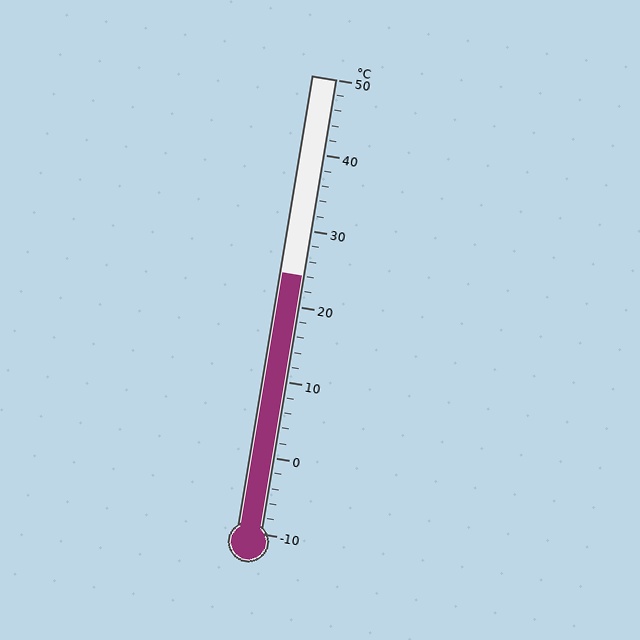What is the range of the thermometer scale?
The thermometer scale ranges from -10°C to 50°C.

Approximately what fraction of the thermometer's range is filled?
The thermometer is filled to approximately 55% of its range.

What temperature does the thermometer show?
The thermometer shows approximately 24°C.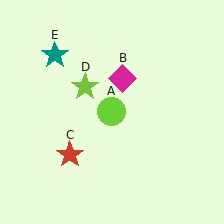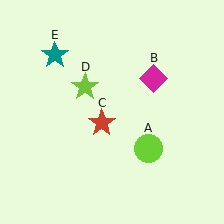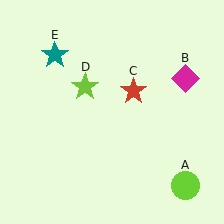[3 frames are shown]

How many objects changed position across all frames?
3 objects changed position: lime circle (object A), magenta diamond (object B), red star (object C).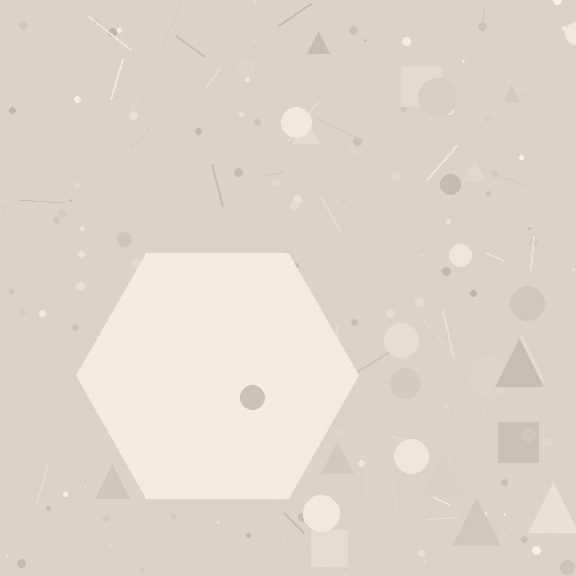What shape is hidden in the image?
A hexagon is hidden in the image.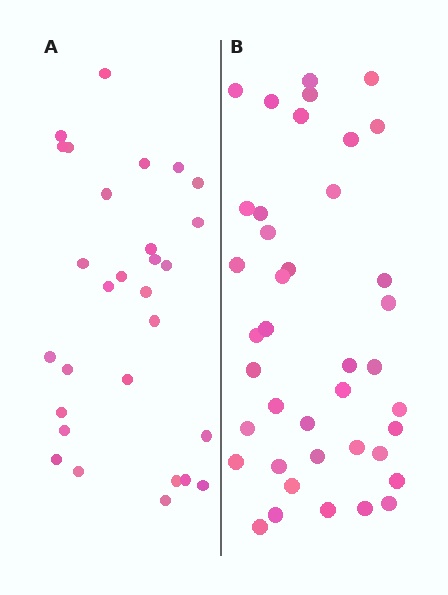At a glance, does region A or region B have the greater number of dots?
Region B (the right region) has more dots.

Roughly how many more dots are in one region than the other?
Region B has roughly 12 or so more dots than region A.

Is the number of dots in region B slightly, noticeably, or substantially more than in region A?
Region B has noticeably more, but not dramatically so. The ratio is roughly 1.4 to 1.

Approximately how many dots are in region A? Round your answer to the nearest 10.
About 30 dots. (The exact count is 29, which rounds to 30.)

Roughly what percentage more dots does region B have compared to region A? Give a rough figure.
About 40% more.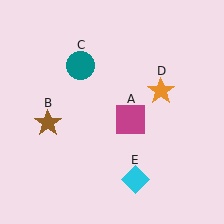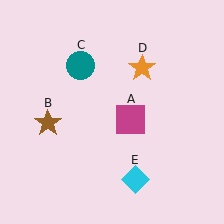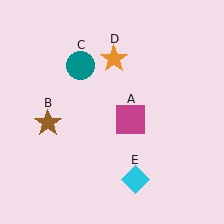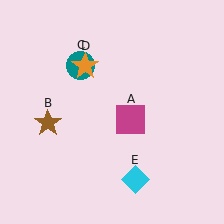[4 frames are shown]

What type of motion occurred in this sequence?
The orange star (object D) rotated counterclockwise around the center of the scene.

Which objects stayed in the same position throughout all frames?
Magenta square (object A) and brown star (object B) and teal circle (object C) and cyan diamond (object E) remained stationary.